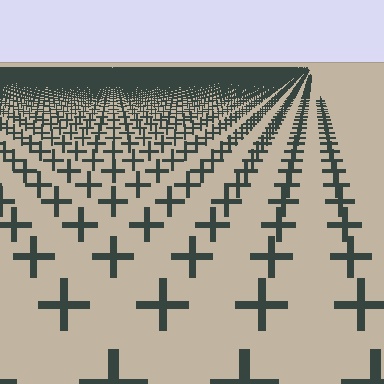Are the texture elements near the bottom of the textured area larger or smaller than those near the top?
Larger. Near the bottom, elements are closer to the viewer and appear at a bigger on-screen size.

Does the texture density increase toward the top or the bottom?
Density increases toward the top.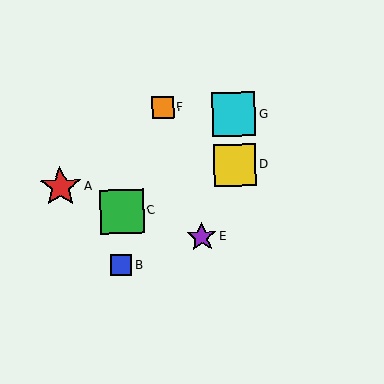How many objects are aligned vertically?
2 objects (D, G) are aligned vertically.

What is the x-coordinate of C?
Object C is at x≈122.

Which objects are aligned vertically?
Objects D, G are aligned vertically.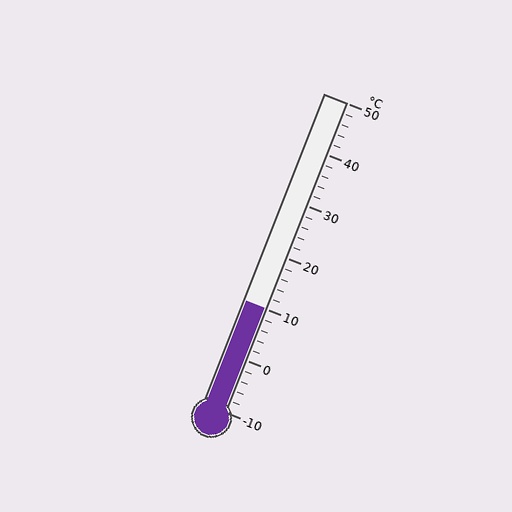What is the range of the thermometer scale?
The thermometer scale ranges from -10°C to 50°C.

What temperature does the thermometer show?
The thermometer shows approximately 10°C.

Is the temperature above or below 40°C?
The temperature is below 40°C.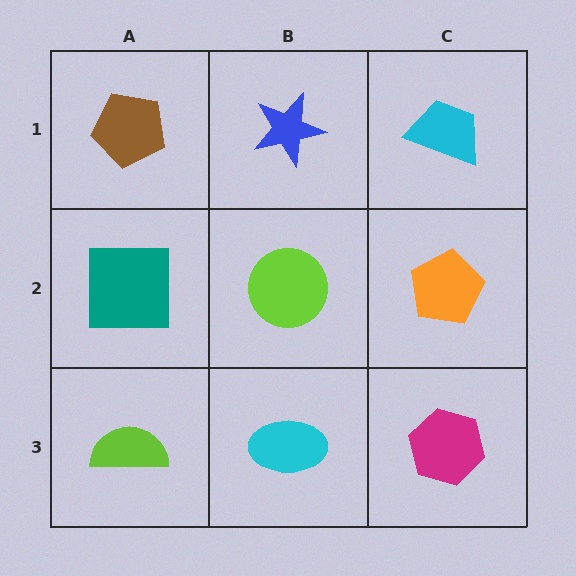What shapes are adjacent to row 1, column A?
A teal square (row 2, column A), a blue star (row 1, column B).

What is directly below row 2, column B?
A cyan ellipse.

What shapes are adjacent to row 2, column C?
A cyan trapezoid (row 1, column C), a magenta hexagon (row 3, column C), a lime circle (row 2, column B).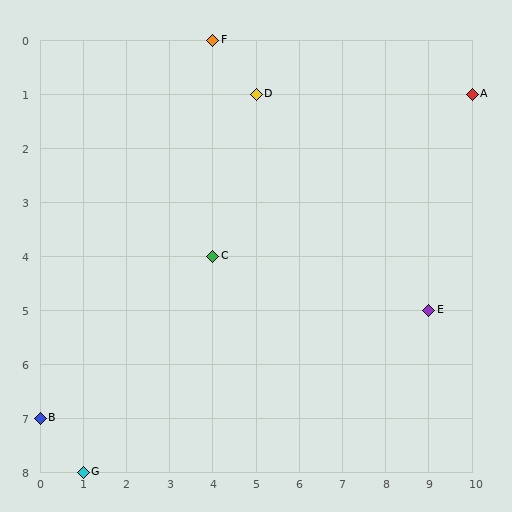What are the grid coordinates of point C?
Point C is at grid coordinates (4, 4).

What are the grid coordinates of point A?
Point A is at grid coordinates (10, 1).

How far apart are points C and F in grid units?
Points C and F are 4 rows apart.